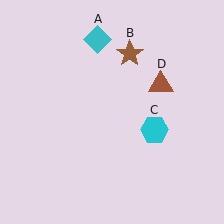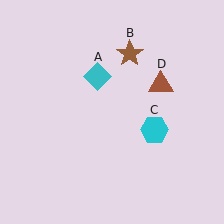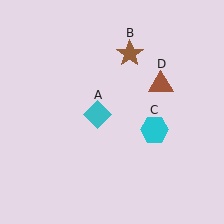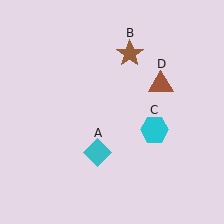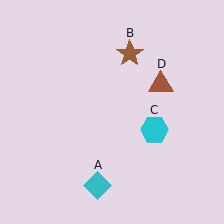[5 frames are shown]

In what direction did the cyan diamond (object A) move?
The cyan diamond (object A) moved down.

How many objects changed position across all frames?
1 object changed position: cyan diamond (object A).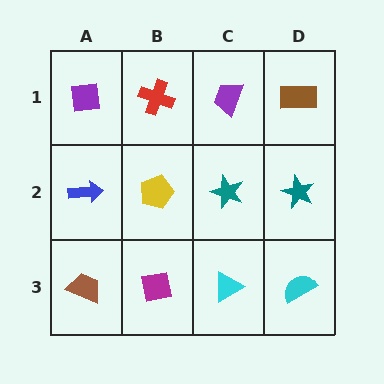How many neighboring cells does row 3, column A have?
2.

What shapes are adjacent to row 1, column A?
A blue arrow (row 2, column A), a red cross (row 1, column B).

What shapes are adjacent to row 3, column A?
A blue arrow (row 2, column A), a magenta square (row 3, column B).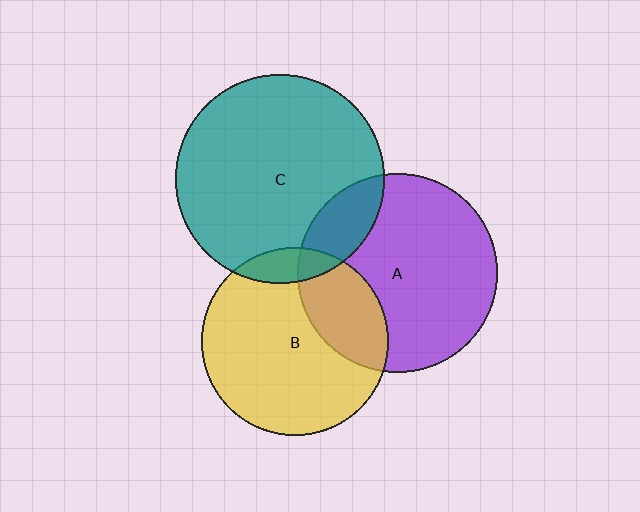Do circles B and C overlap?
Yes.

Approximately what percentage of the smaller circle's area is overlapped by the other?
Approximately 10%.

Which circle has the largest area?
Circle C (teal).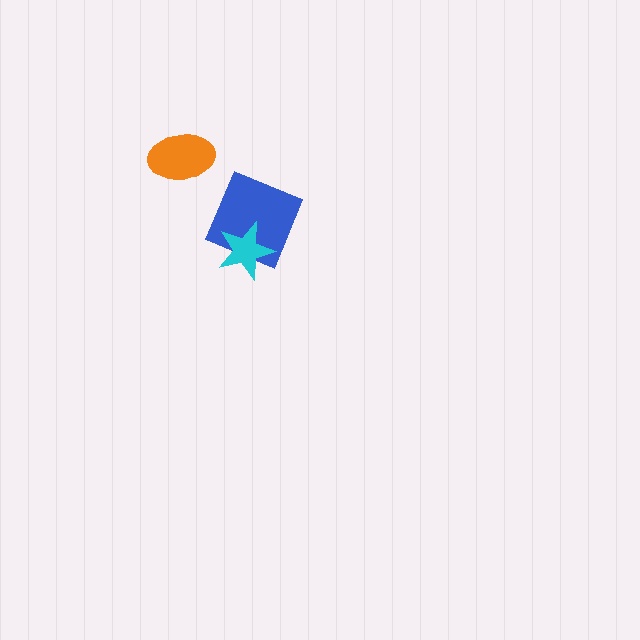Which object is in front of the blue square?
The cyan star is in front of the blue square.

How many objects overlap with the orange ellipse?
0 objects overlap with the orange ellipse.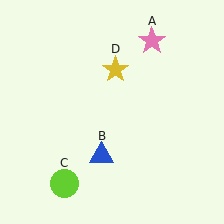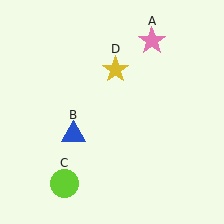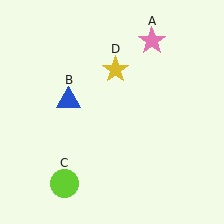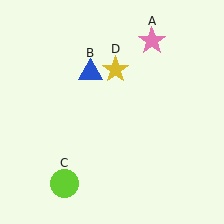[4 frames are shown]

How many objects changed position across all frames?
1 object changed position: blue triangle (object B).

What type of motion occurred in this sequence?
The blue triangle (object B) rotated clockwise around the center of the scene.